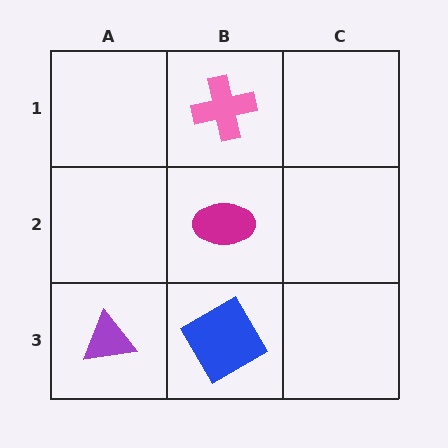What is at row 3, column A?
A purple triangle.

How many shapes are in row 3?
2 shapes.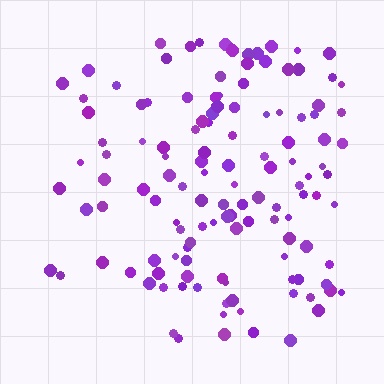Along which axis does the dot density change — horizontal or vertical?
Horizontal.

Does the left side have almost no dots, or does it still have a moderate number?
Still a moderate number, just noticeably fewer than the right.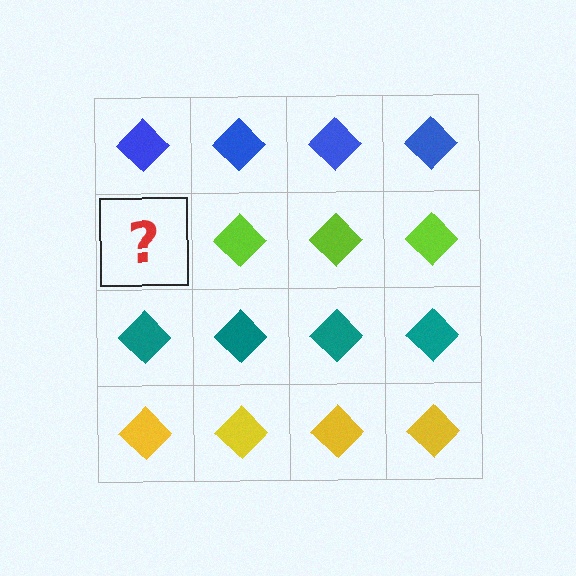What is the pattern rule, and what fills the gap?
The rule is that each row has a consistent color. The gap should be filled with a lime diamond.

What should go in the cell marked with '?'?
The missing cell should contain a lime diamond.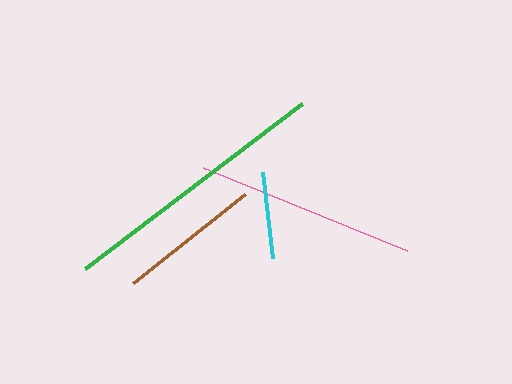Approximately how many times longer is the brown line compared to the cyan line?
The brown line is approximately 1.7 times the length of the cyan line.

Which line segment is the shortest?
The cyan line is the shortest at approximately 86 pixels.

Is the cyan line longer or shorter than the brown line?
The brown line is longer than the cyan line.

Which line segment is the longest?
The green line is the longest at approximately 273 pixels.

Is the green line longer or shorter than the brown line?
The green line is longer than the brown line.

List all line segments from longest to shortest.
From longest to shortest: green, pink, brown, cyan.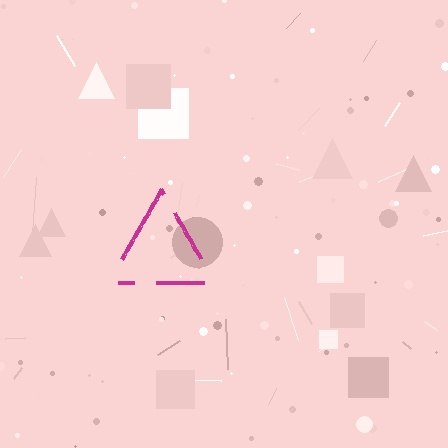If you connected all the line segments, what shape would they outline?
They would outline a triangle.